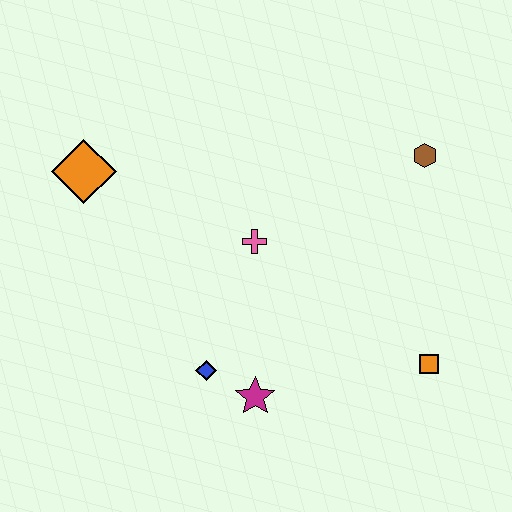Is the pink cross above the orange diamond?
No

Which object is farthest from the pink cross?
The orange square is farthest from the pink cross.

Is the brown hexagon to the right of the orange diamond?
Yes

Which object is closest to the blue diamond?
The magenta star is closest to the blue diamond.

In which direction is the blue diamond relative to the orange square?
The blue diamond is to the left of the orange square.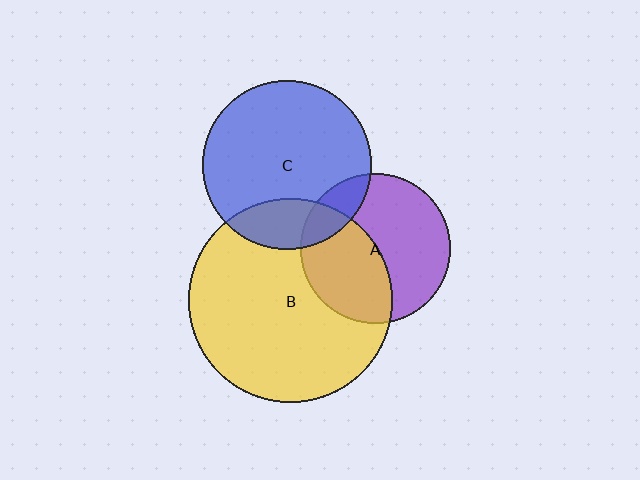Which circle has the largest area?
Circle B (yellow).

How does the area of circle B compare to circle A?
Approximately 1.9 times.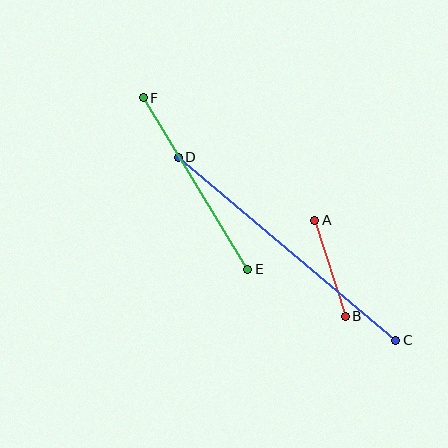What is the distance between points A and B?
The distance is approximately 101 pixels.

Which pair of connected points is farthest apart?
Points C and D are farthest apart.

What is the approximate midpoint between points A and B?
The midpoint is at approximately (330, 268) pixels.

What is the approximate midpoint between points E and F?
The midpoint is at approximately (195, 184) pixels.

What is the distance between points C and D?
The distance is approximately 284 pixels.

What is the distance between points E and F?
The distance is approximately 201 pixels.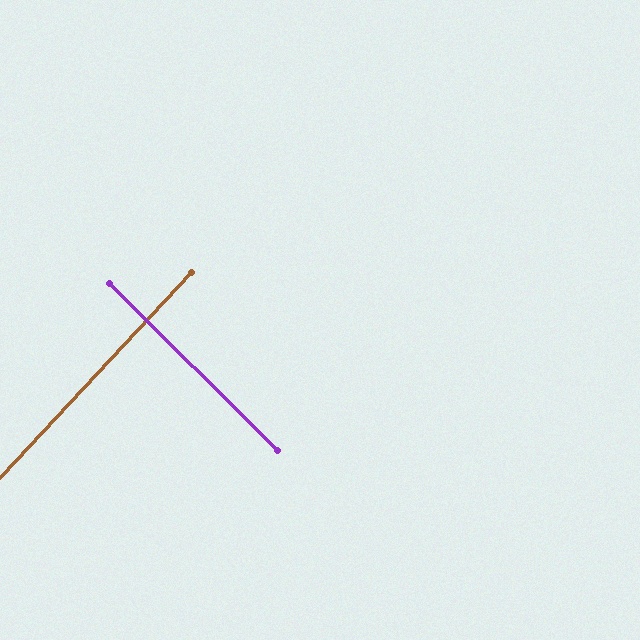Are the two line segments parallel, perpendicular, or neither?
Perpendicular — they meet at approximately 88°.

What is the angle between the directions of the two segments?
Approximately 88 degrees.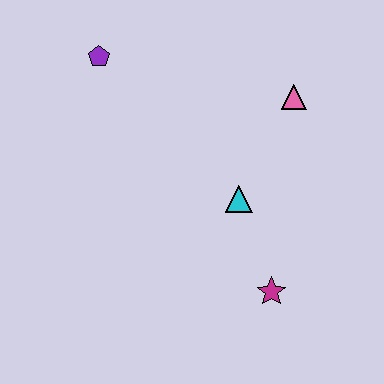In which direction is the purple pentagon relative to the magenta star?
The purple pentagon is above the magenta star.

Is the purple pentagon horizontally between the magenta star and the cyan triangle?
No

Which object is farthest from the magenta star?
The purple pentagon is farthest from the magenta star.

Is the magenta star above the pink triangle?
No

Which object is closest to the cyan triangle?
The magenta star is closest to the cyan triangle.